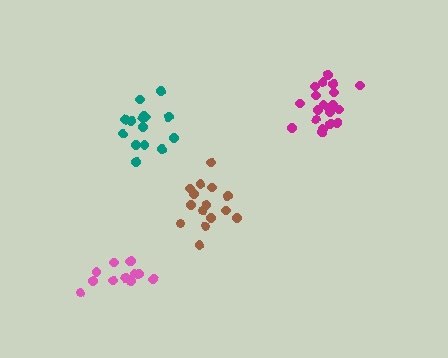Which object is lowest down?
The pink cluster is bottommost.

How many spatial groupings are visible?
There are 4 spatial groupings.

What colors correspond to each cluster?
The clusters are colored: brown, teal, pink, magenta.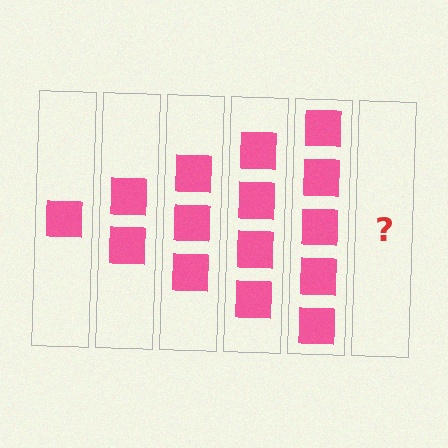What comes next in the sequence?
The next element should be 6 squares.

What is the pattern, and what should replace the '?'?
The pattern is that each step adds one more square. The '?' should be 6 squares.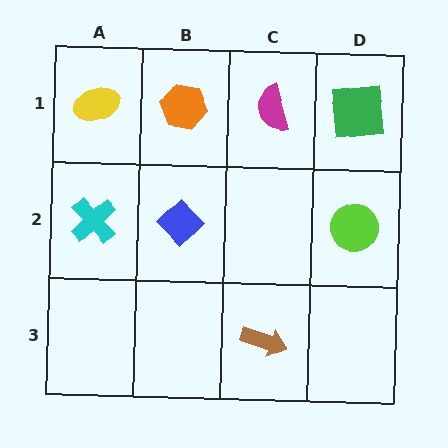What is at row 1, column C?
A magenta semicircle.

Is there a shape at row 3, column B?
No, that cell is empty.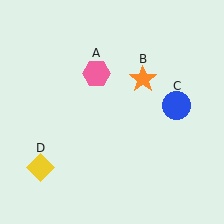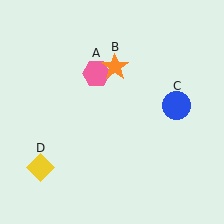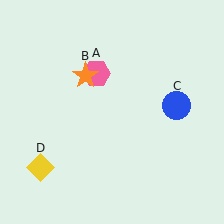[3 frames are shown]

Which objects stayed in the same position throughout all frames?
Pink hexagon (object A) and blue circle (object C) and yellow diamond (object D) remained stationary.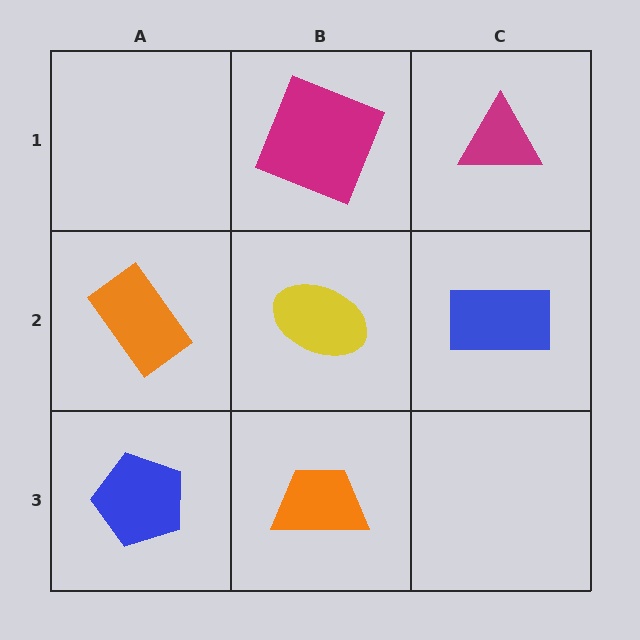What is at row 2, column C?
A blue rectangle.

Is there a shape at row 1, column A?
No, that cell is empty.